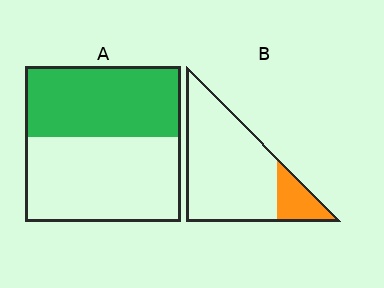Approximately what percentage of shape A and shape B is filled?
A is approximately 45% and B is approximately 15%.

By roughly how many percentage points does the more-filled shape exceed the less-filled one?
By roughly 30 percentage points (A over B).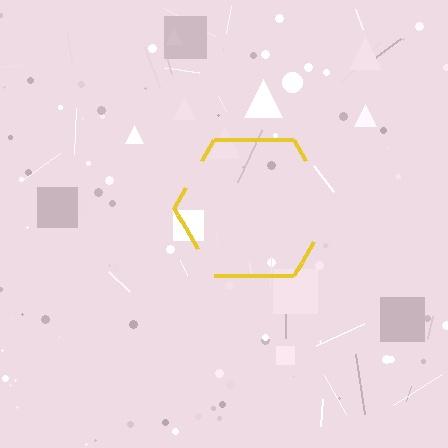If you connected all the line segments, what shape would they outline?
They would outline a hexagon.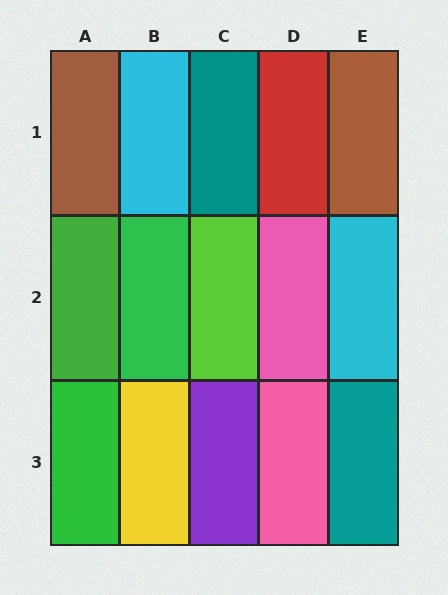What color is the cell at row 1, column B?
Cyan.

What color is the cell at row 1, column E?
Brown.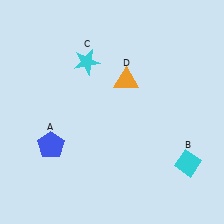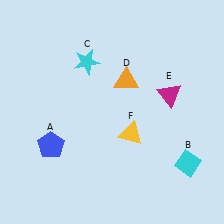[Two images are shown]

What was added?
A magenta triangle (E), a yellow triangle (F) were added in Image 2.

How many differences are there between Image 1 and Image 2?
There are 2 differences between the two images.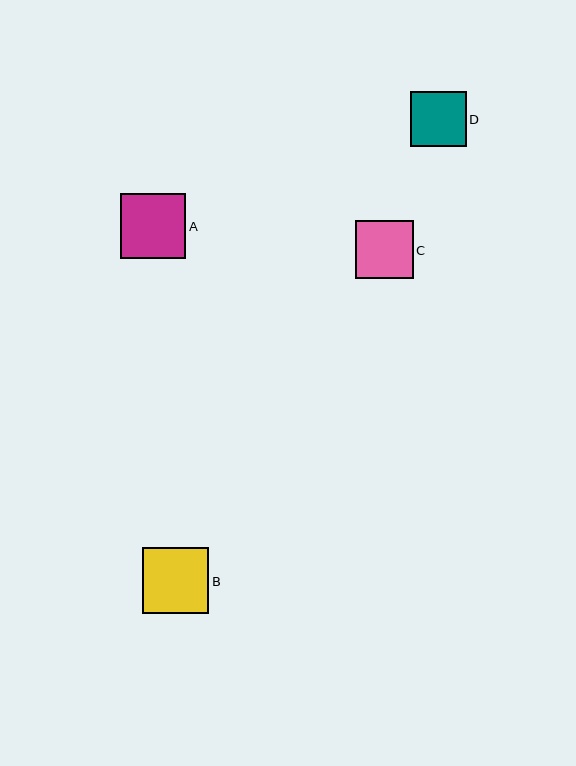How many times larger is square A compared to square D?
Square A is approximately 1.2 times the size of square D.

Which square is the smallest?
Square D is the smallest with a size of approximately 56 pixels.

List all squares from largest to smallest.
From largest to smallest: B, A, C, D.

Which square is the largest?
Square B is the largest with a size of approximately 66 pixels.